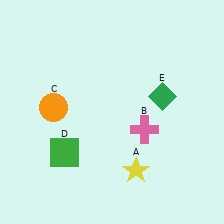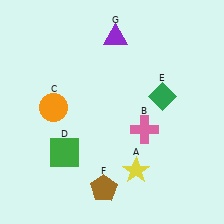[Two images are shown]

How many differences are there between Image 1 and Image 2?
There are 2 differences between the two images.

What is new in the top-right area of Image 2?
A purple triangle (G) was added in the top-right area of Image 2.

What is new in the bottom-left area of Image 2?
A brown pentagon (F) was added in the bottom-left area of Image 2.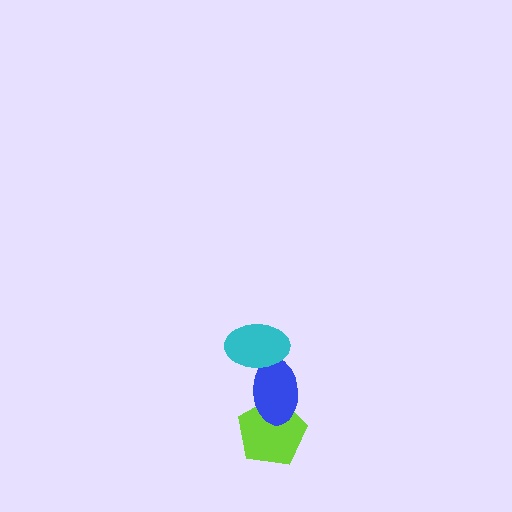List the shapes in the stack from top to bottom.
From top to bottom: the cyan ellipse, the blue ellipse, the lime pentagon.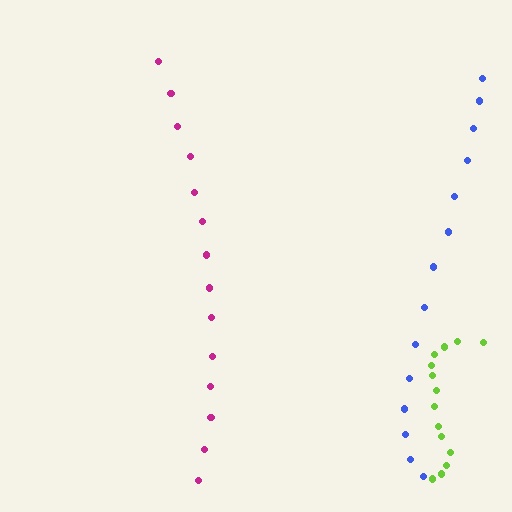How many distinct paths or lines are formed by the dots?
There are 3 distinct paths.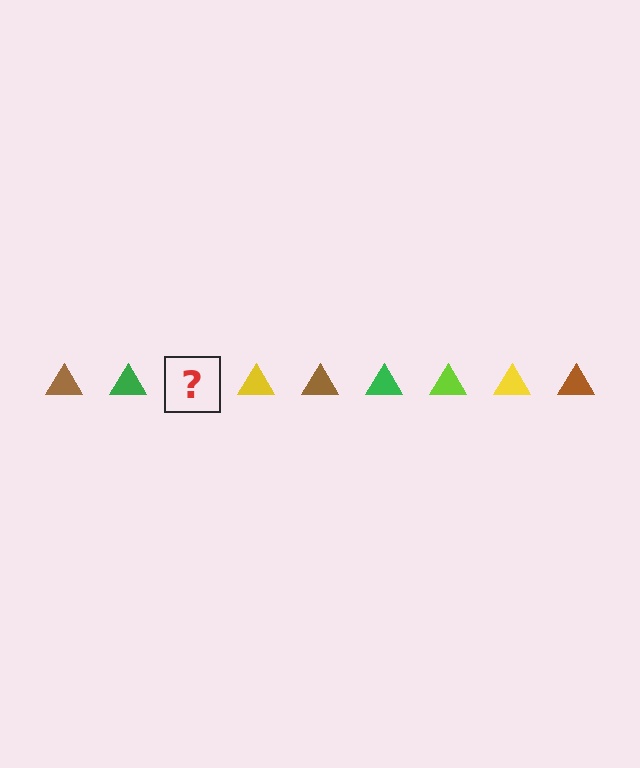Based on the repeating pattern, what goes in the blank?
The blank should be a lime triangle.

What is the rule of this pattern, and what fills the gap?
The rule is that the pattern cycles through brown, green, lime, yellow triangles. The gap should be filled with a lime triangle.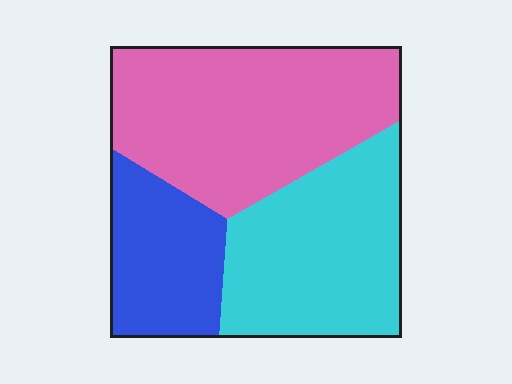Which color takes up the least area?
Blue, at roughly 20%.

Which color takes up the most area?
Pink, at roughly 45%.